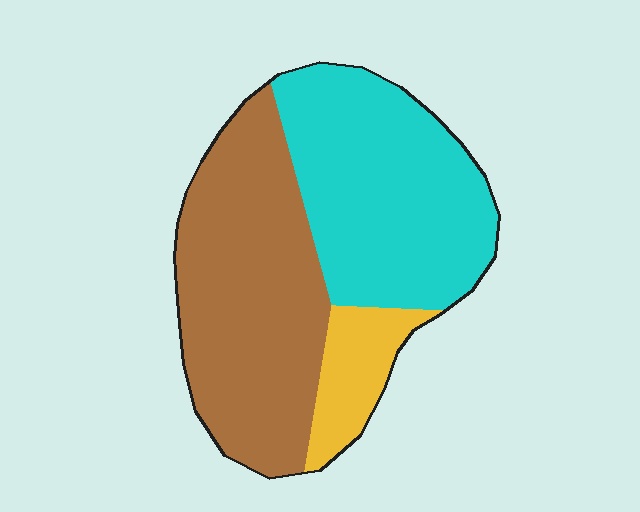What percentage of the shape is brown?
Brown takes up about one half (1/2) of the shape.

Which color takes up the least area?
Yellow, at roughly 10%.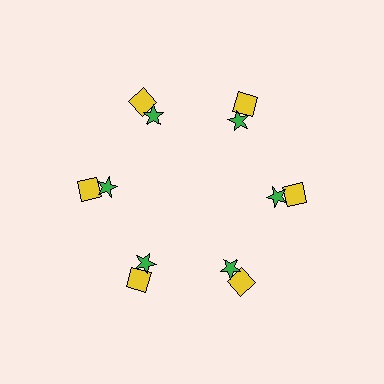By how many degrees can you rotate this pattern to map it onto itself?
The pattern maps onto itself every 60 degrees of rotation.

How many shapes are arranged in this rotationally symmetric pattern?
There are 12 shapes, arranged in 6 groups of 2.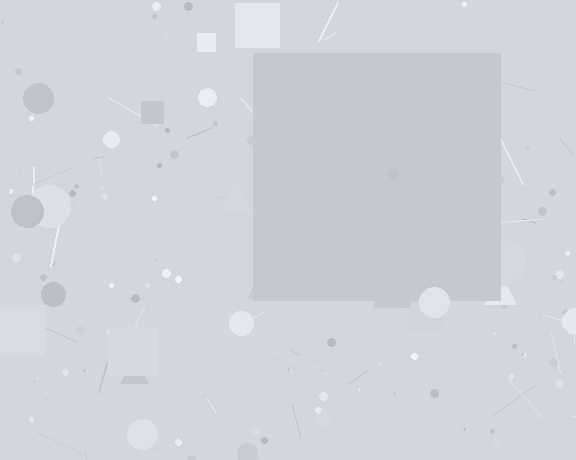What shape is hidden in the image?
A square is hidden in the image.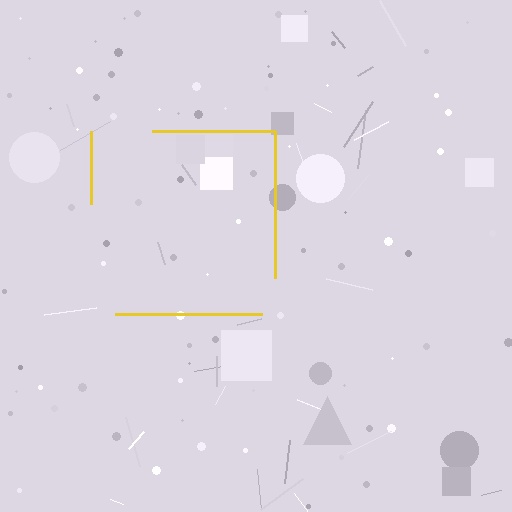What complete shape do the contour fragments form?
The contour fragments form a square.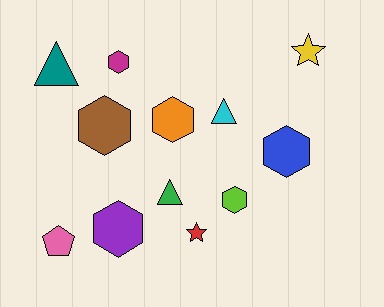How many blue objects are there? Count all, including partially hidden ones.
There is 1 blue object.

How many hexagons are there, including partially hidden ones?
There are 6 hexagons.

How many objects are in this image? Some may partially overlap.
There are 12 objects.